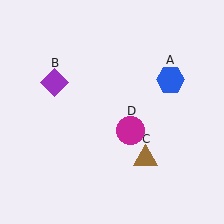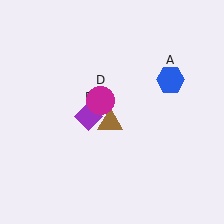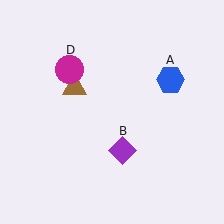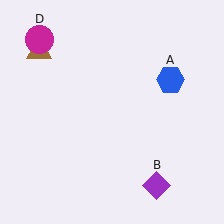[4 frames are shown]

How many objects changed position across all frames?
3 objects changed position: purple diamond (object B), brown triangle (object C), magenta circle (object D).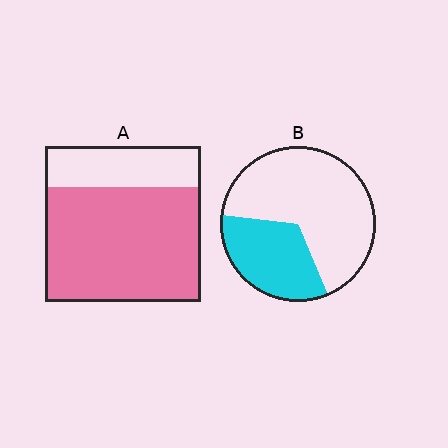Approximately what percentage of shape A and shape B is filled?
A is approximately 75% and B is approximately 35%.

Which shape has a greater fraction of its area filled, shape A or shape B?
Shape A.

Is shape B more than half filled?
No.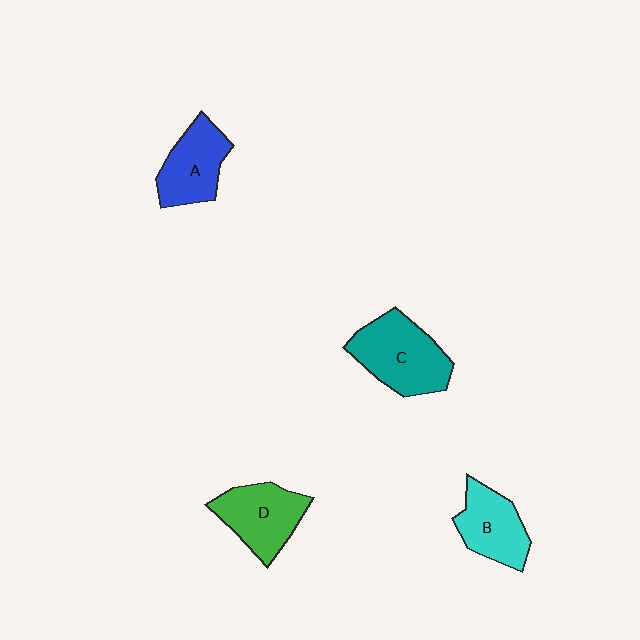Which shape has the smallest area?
Shape B (cyan).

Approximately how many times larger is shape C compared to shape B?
Approximately 1.4 times.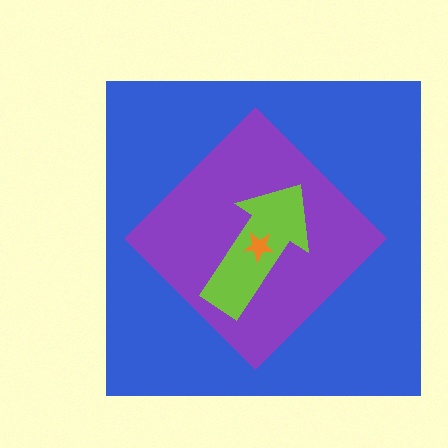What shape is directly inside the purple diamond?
The lime arrow.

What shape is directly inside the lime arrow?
The orange star.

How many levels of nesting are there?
4.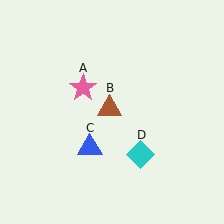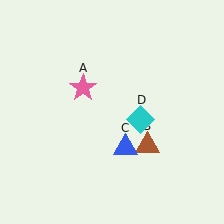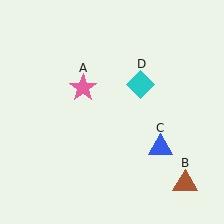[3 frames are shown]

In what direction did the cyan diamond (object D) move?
The cyan diamond (object D) moved up.